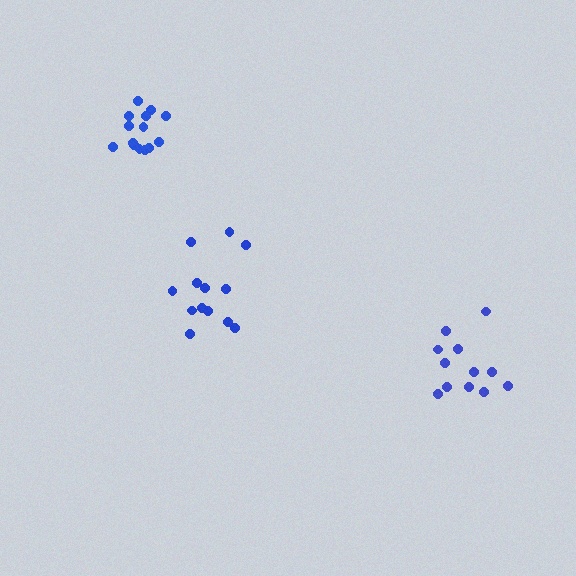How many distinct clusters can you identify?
There are 3 distinct clusters.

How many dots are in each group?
Group 1: 14 dots, Group 2: 13 dots, Group 3: 12 dots (39 total).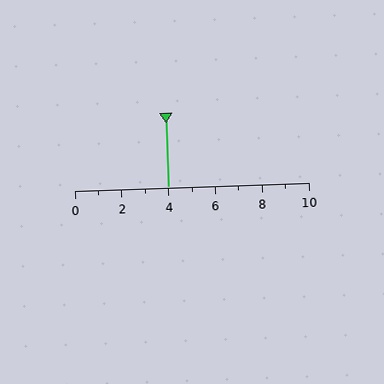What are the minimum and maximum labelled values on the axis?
The axis runs from 0 to 10.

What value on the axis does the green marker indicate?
The marker indicates approximately 4.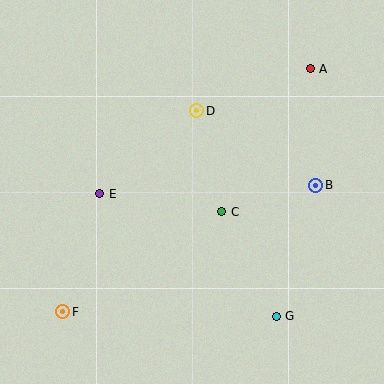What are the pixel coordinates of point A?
Point A is at (310, 69).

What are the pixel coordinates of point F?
Point F is at (63, 312).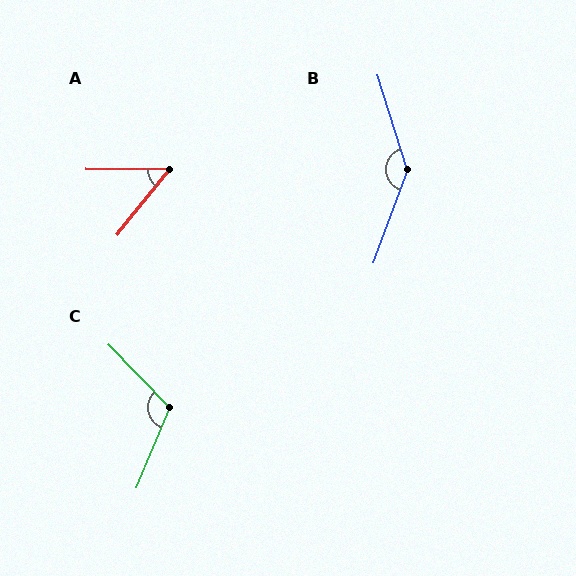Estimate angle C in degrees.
Approximately 113 degrees.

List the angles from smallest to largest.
A (52°), C (113°), B (143°).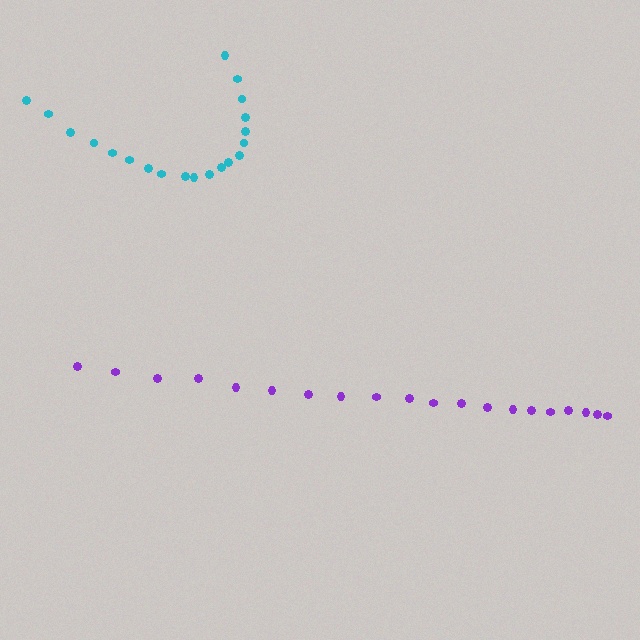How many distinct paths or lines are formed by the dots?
There are 2 distinct paths.